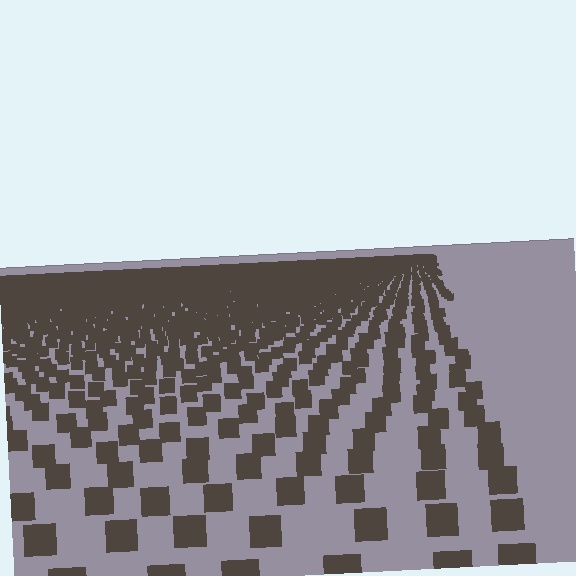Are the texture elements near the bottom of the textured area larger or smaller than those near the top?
Larger. Near the bottom, elements are closer to the viewer and appear at a bigger on-screen size.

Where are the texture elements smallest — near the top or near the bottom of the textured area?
Near the top.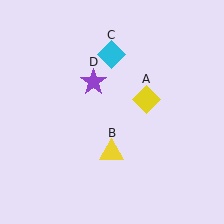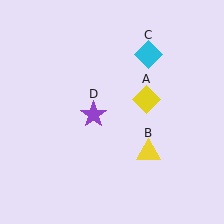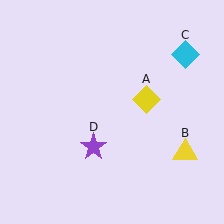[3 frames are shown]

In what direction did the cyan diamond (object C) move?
The cyan diamond (object C) moved right.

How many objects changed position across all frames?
3 objects changed position: yellow triangle (object B), cyan diamond (object C), purple star (object D).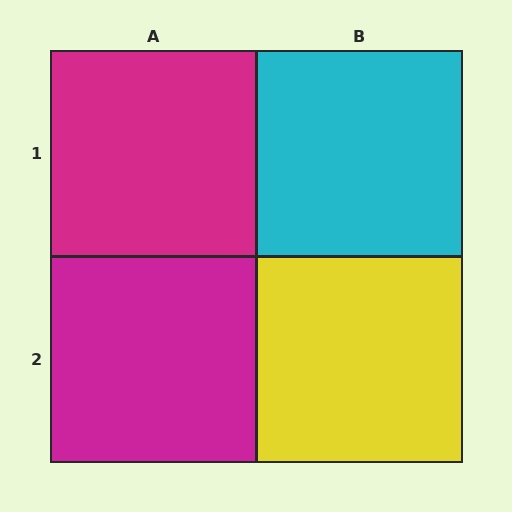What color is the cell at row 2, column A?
Magenta.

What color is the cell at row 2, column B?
Yellow.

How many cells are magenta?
2 cells are magenta.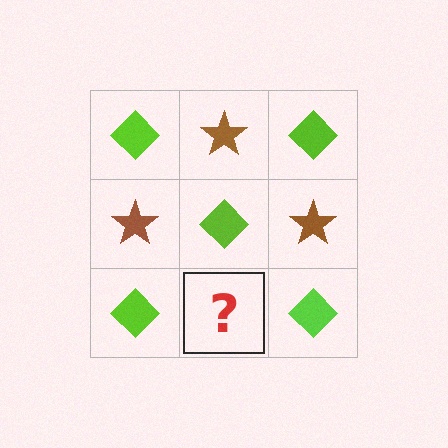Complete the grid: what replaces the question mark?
The question mark should be replaced with a brown star.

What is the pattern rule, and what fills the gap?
The rule is that it alternates lime diamond and brown star in a checkerboard pattern. The gap should be filled with a brown star.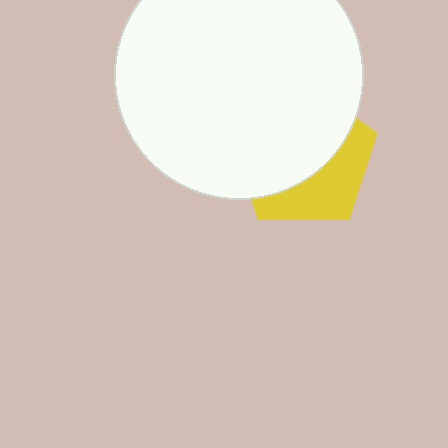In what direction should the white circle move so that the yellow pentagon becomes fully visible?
The white circle should move toward the upper-left. That is the shortest direction to clear the overlap and leave the yellow pentagon fully visible.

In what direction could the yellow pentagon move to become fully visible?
The yellow pentagon could move toward the lower-right. That would shift it out from behind the white circle entirely.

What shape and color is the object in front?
The object in front is a white circle.